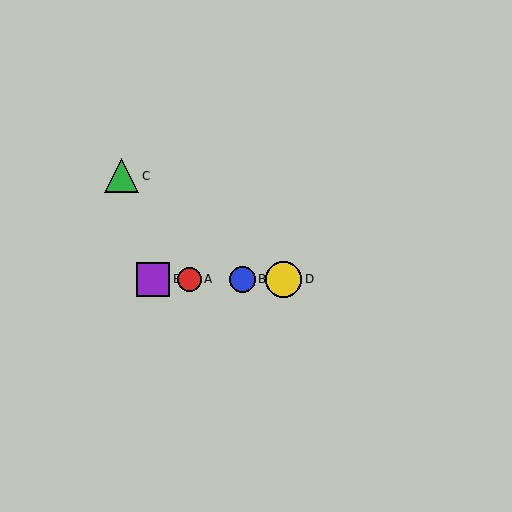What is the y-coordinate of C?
Object C is at y≈176.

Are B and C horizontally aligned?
No, B is at y≈279 and C is at y≈176.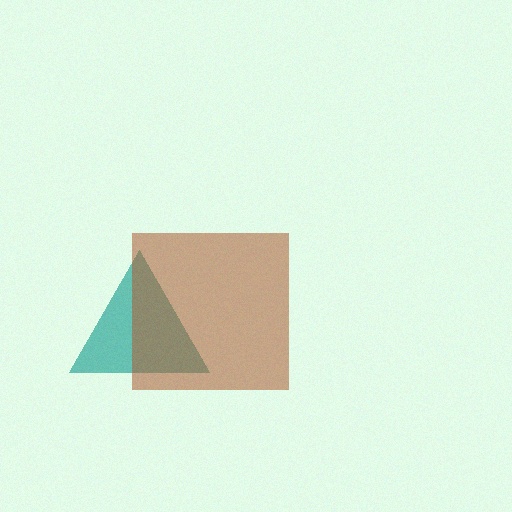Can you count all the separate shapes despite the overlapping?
Yes, there are 2 separate shapes.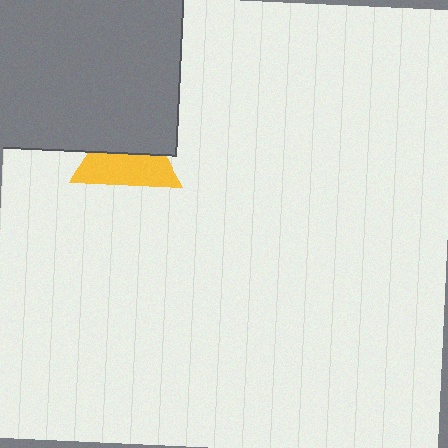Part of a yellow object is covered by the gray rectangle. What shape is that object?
It is a triangle.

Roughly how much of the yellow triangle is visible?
About half of it is visible (roughly 51%).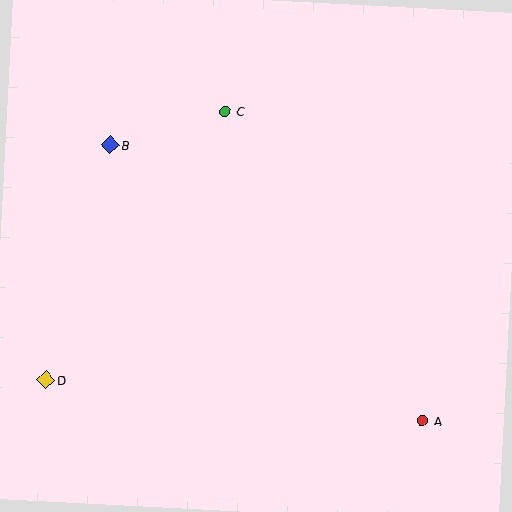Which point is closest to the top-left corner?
Point B is closest to the top-left corner.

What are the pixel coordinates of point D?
Point D is at (46, 380).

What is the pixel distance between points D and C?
The distance between D and C is 323 pixels.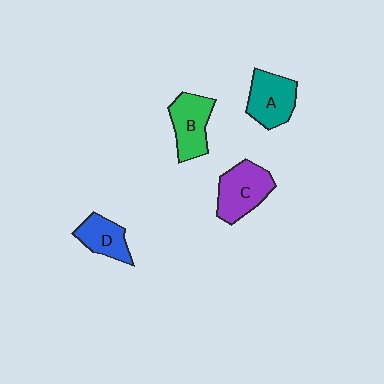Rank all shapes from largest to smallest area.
From largest to smallest: C (purple), A (teal), B (green), D (blue).